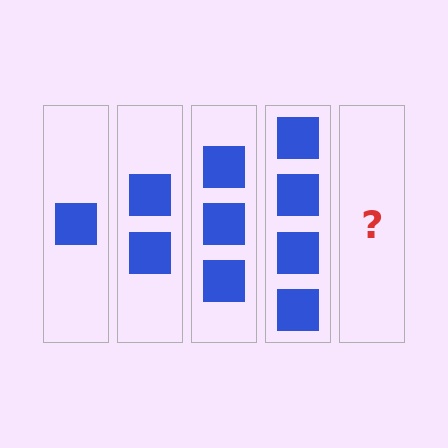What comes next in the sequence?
The next element should be 5 squares.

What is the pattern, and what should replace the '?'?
The pattern is that each step adds one more square. The '?' should be 5 squares.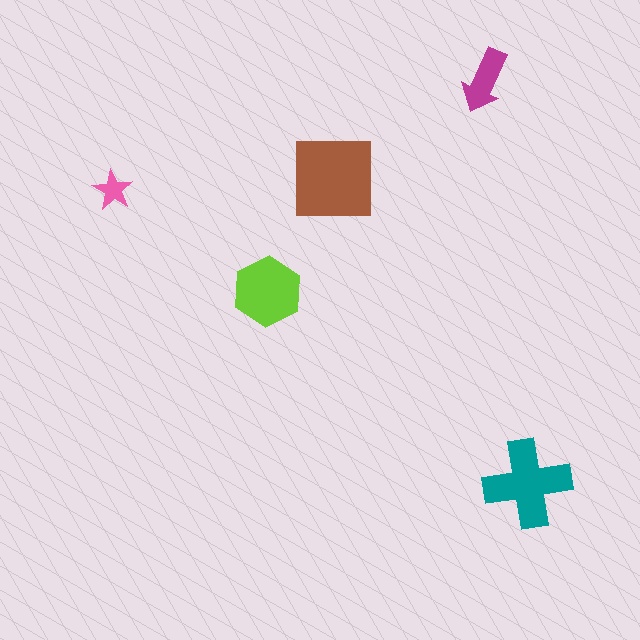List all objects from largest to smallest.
The brown square, the teal cross, the lime hexagon, the magenta arrow, the pink star.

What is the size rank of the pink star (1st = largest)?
5th.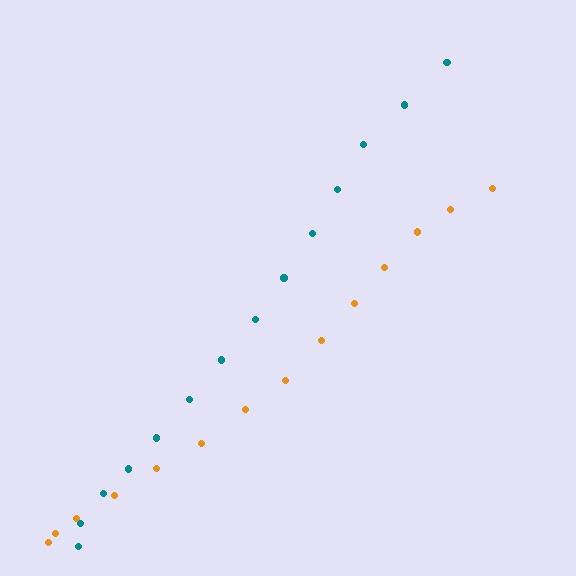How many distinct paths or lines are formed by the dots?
There are 2 distinct paths.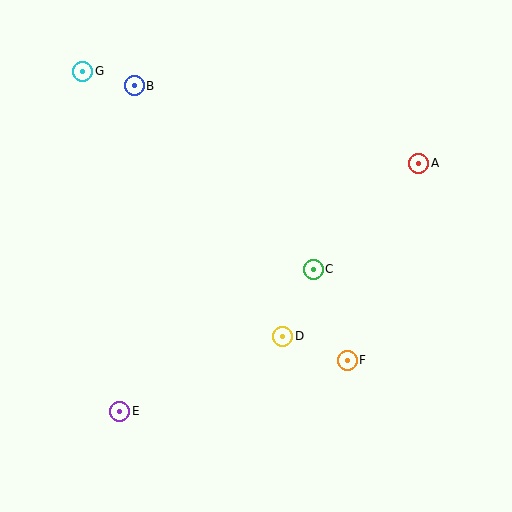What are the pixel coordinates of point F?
Point F is at (347, 360).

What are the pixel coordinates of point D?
Point D is at (283, 336).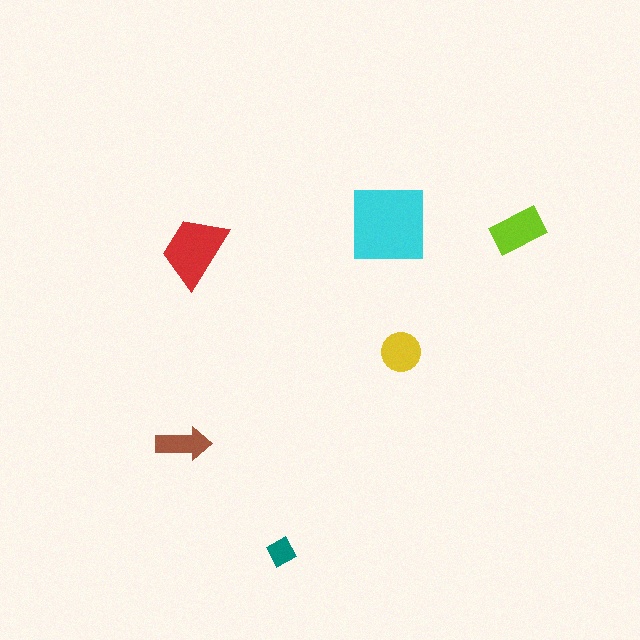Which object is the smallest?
The teal diamond.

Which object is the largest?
The cyan square.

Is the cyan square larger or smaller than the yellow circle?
Larger.